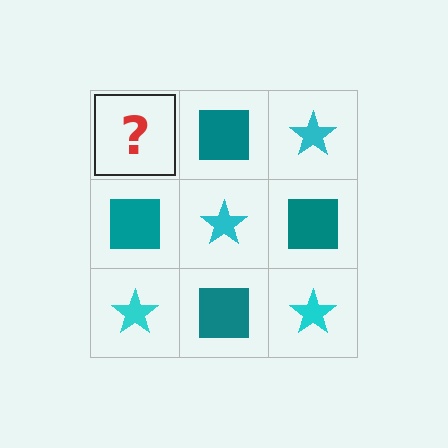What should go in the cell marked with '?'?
The missing cell should contain a cyan star.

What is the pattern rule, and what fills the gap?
The rule is that it alternates cyan star and teal square in a checkerboard pattern. The gap should be filled with a cyan star.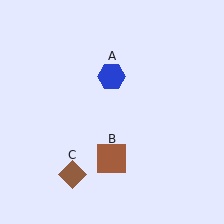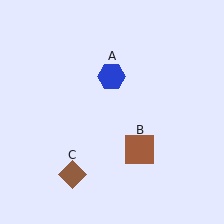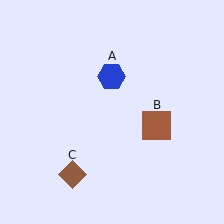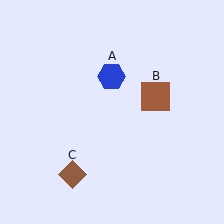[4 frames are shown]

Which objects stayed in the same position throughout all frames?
Blue hexagon (object A) and brown diamond (object C) remained stationary.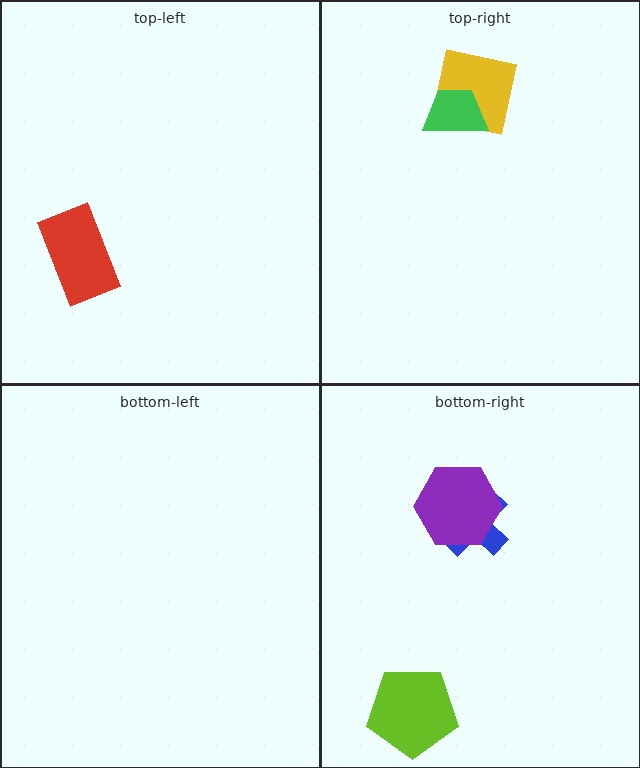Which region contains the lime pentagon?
The bottom-right region.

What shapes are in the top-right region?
The yellow square, the green trapezoid.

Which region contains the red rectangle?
The top-left region.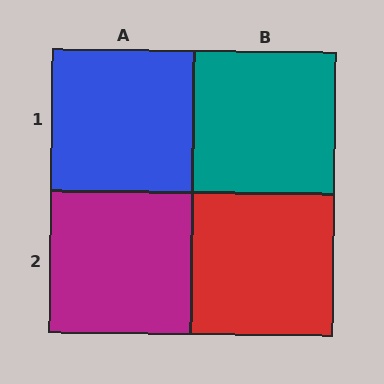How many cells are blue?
1 cell is blue.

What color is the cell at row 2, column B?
Red.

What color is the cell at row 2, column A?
Magenta.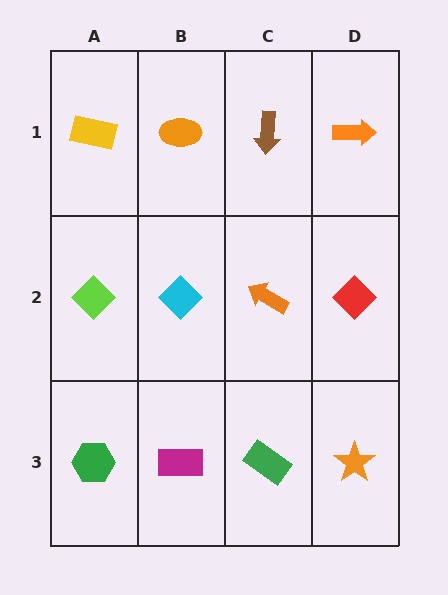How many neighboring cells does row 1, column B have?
3.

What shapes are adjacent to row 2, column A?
A yellow rectangle (row 1, column A), a green hexagon (row 3, column A), a cyan diamond (row 2, column B).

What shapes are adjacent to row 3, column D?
A red diamond (row 2, column D), a green rectangle (row 3, column C).